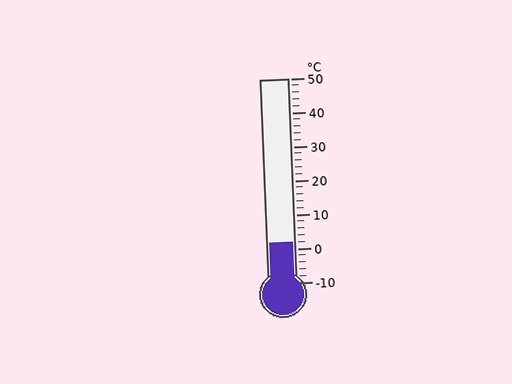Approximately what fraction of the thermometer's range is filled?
The thermometer is filled to approximately 20% of its range.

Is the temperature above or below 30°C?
The temperature is below 30°C.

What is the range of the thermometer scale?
The thermometer scale ranges from -10°C to 50°C.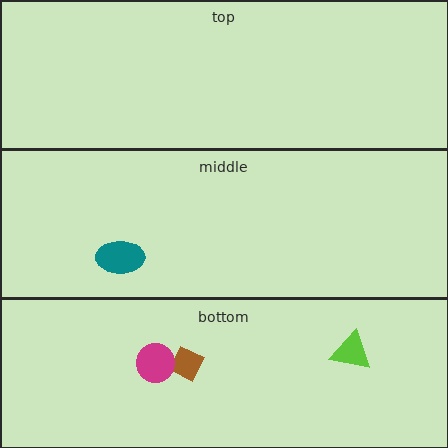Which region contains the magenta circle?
The bottom region.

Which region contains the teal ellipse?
The middle region.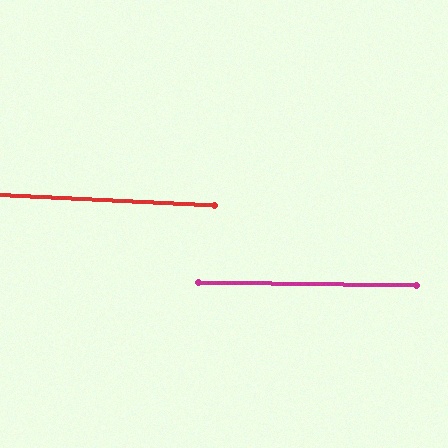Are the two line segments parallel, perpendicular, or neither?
Parallel — their directions differ by only 1.7°.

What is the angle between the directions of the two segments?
Approximately 2 degrees.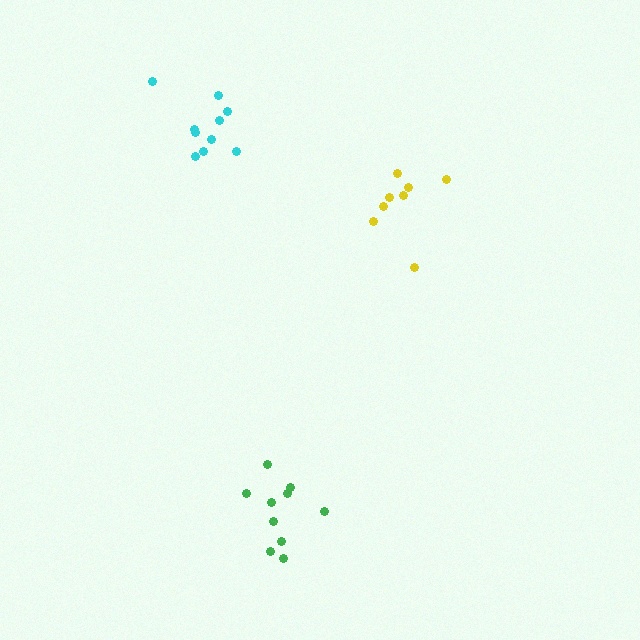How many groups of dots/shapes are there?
There are 3 groups.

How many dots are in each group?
Group 1: 10 dots, Group 2: 10 dots, Group 3: 8 dots (28 total).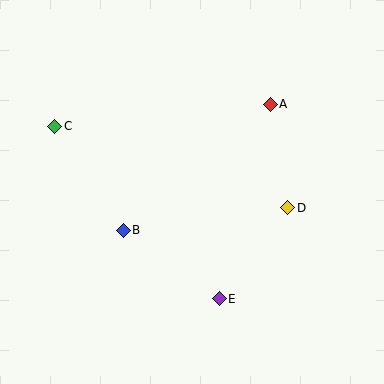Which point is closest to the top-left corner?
Point C is closest to the top-left corner.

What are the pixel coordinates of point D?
Point D is at (288, 208).